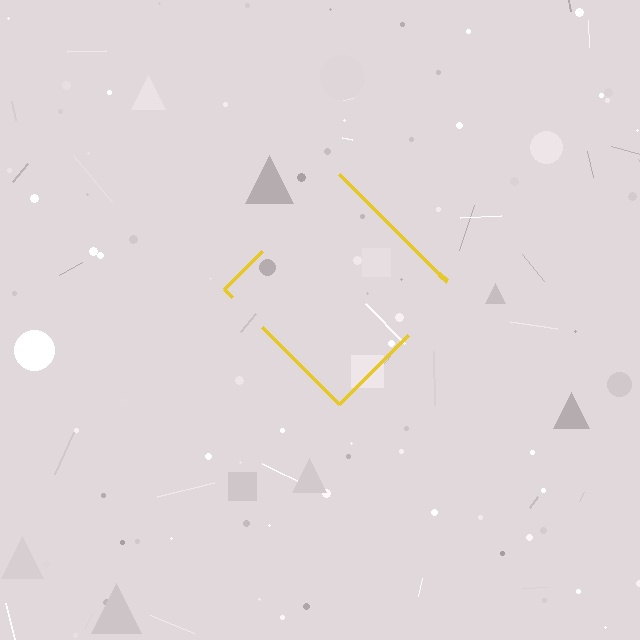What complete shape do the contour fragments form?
The contour fragments form a diamond.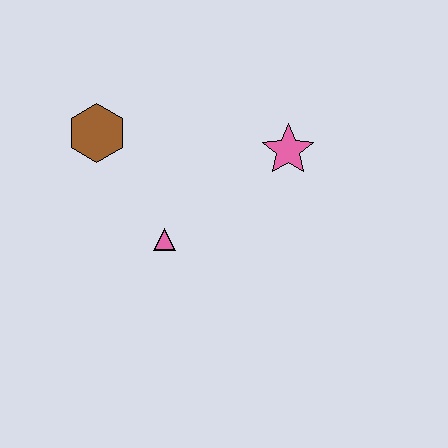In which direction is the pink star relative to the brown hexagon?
The pink star is to the right of the brown hexagon.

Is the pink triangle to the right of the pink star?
No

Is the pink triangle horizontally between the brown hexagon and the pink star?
Yes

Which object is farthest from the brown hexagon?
The pink star is farthest from the brown hexagon.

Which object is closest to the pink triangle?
The brown hexagon is closest to the pink triangle.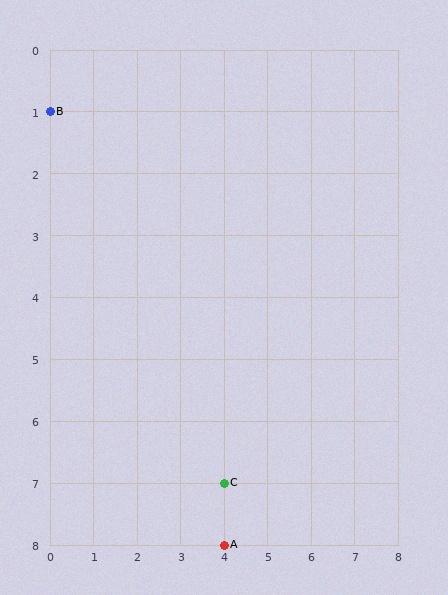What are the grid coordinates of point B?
Point B is at grid coordinates (0, 1).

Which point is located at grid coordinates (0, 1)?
Point B is at (0, 1).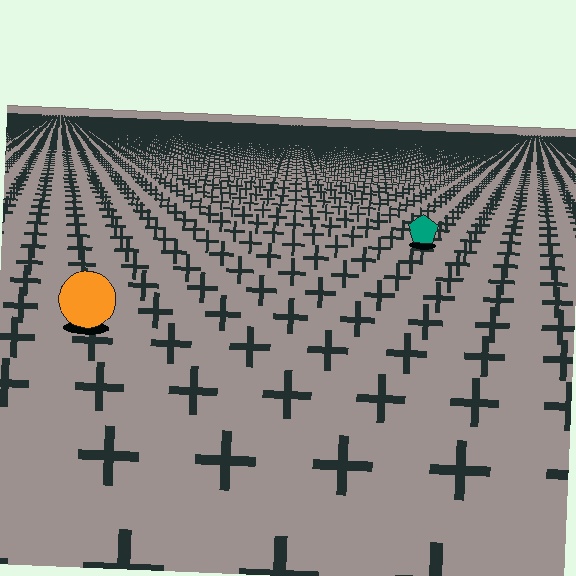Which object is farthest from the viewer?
The teal pentagon is farthest from the viewer. It appears smaller and the ground texture around it is denser.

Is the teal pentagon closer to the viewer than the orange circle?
No. The orange circle is closer — you can tell from the texture gradient: the ground texture is coarser near it.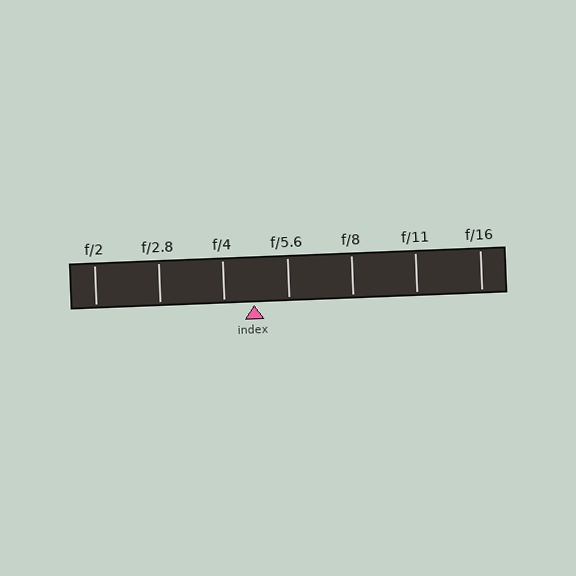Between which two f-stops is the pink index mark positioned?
The index mark is between f/4 and f/5.6.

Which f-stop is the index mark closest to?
The index mark is closest to f/4.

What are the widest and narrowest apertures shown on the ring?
The widest aperture shown is f/2 and the narrowest is f/16.